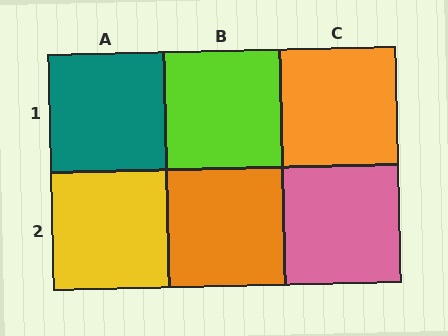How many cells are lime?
1 cell is lime.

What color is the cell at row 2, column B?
Orange.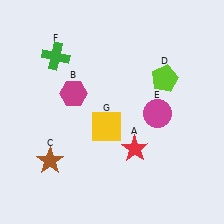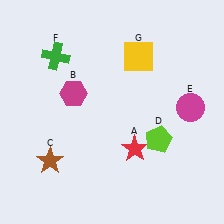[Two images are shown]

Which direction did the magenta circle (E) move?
The magenta circle (E) moved right.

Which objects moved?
The objects that moved are: the lime pentagon (D), the magenta circle (E), the yellow square (G).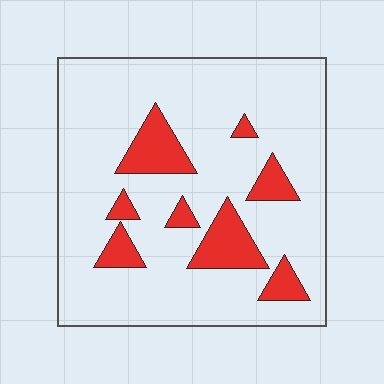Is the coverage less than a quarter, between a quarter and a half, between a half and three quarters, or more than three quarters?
Less than a quarter.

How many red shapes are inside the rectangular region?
8.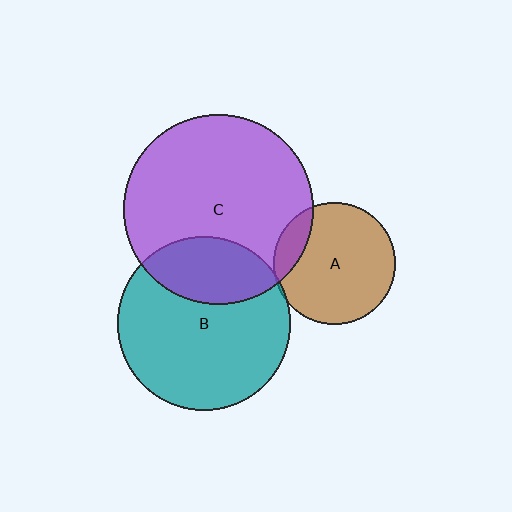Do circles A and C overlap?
Yes.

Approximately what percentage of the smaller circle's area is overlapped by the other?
Approximately 15%.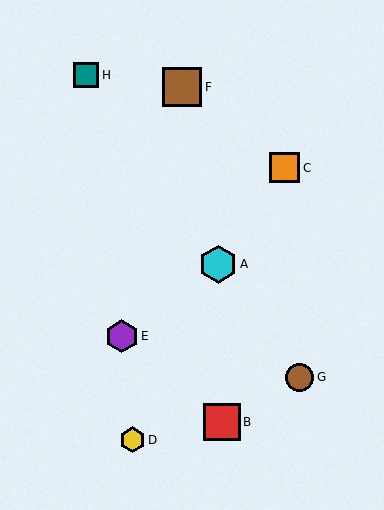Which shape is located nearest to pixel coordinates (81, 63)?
The teal square (labeled H) at (86, 75) is nearest to that location.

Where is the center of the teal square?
The center of the teal square is at (86, 75).